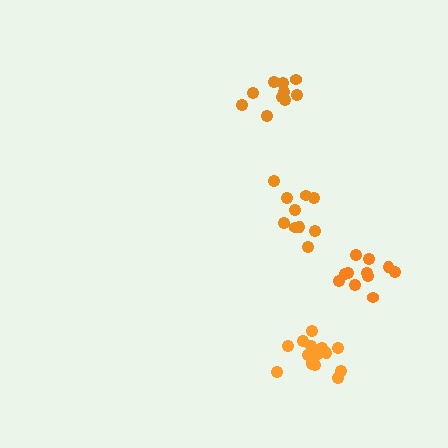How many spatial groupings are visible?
There are 4 spatial groupings.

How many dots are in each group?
Group 1: 15 dots, Group 2: 11 dots, Group 3: 10 dots, Group 4: 10 dots (46 total).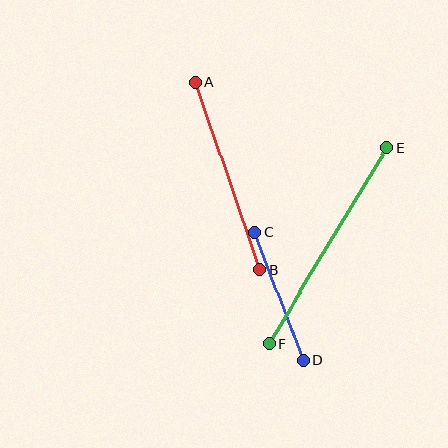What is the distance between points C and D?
The distance is approximately 137 pixels.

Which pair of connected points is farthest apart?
Points E and F are farthest apart.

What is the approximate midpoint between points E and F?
The midpoint is at approximately (328, 246) pixels.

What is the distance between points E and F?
The distance is approximately 229 pixels.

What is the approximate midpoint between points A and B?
The midpoint is at approximately (228, 176) pixels.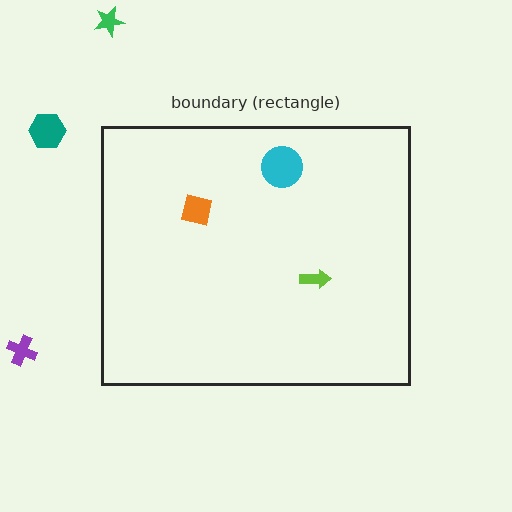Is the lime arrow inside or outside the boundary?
Inside.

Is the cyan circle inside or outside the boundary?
Inside.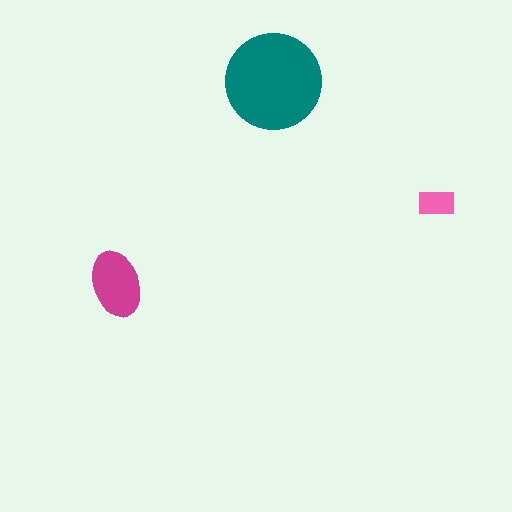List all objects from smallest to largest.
The pink rectangle, the magenta ellipse, the teal circle.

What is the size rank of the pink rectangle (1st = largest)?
3rd.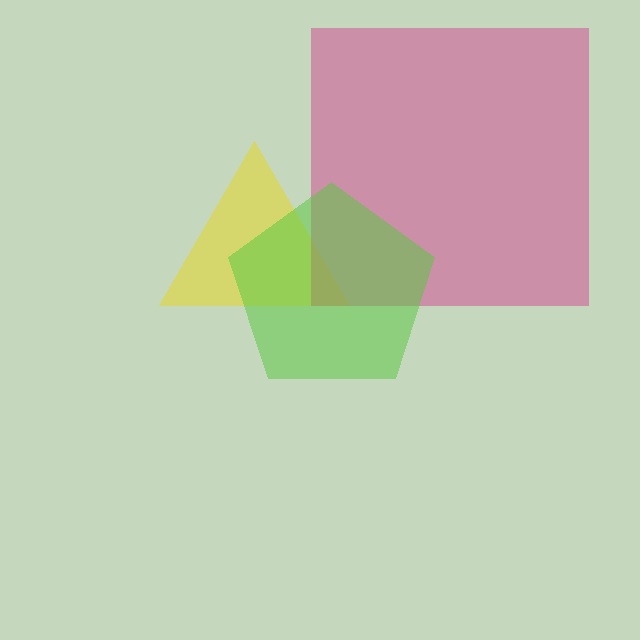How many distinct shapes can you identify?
There are 3 distinct shapes: a yellow triangle, a magenta square, a lime pentagon.